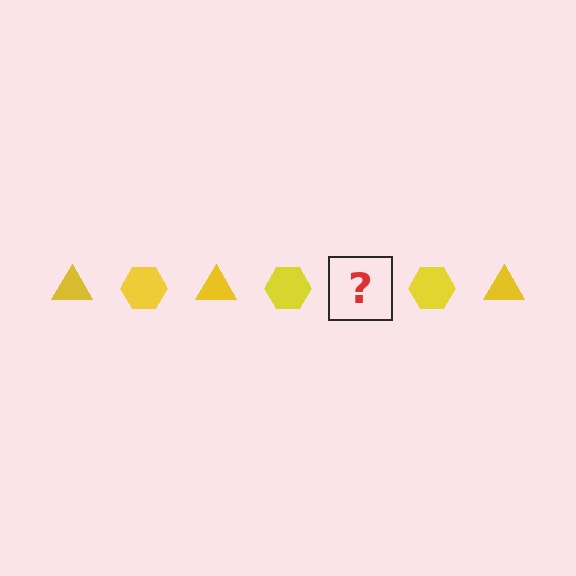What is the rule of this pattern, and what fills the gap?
The rule is that the pattern cycles through triangle, hexagon shapes in yellow. The gap should be filled with a yellow triangle.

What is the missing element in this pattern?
The missing element is a yellow triangle.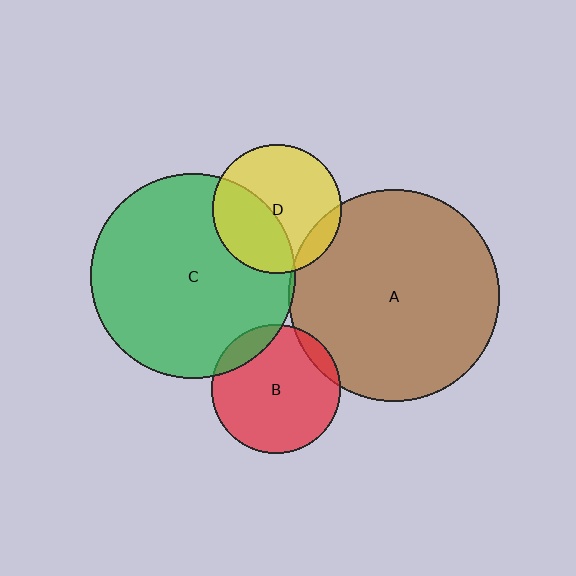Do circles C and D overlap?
Yes.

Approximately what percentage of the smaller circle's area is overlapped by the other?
Approximately 40%.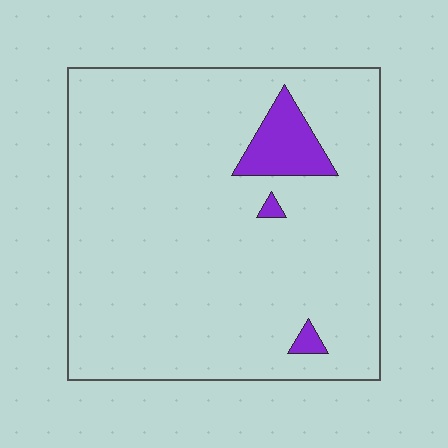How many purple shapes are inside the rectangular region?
3.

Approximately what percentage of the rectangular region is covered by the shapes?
Approximately 5%.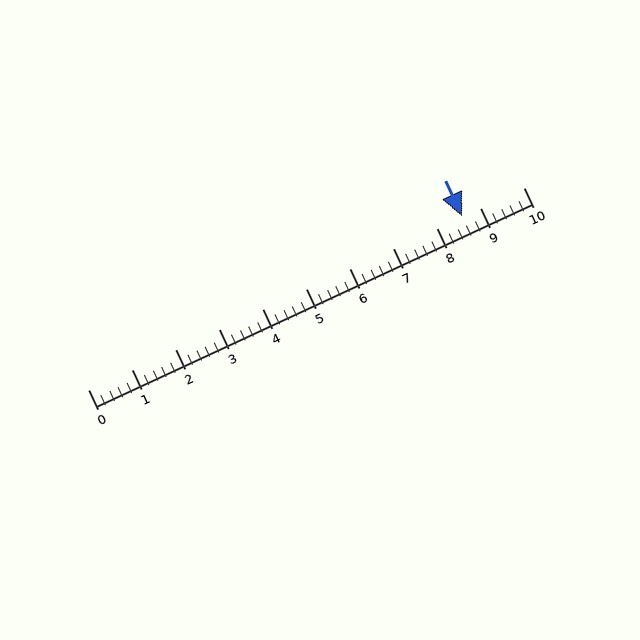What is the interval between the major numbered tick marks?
The major tick marks are spaced 1 units apart.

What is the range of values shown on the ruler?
The ruler shows values from 0 to 10.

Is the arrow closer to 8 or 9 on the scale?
The arrow is closer to 9.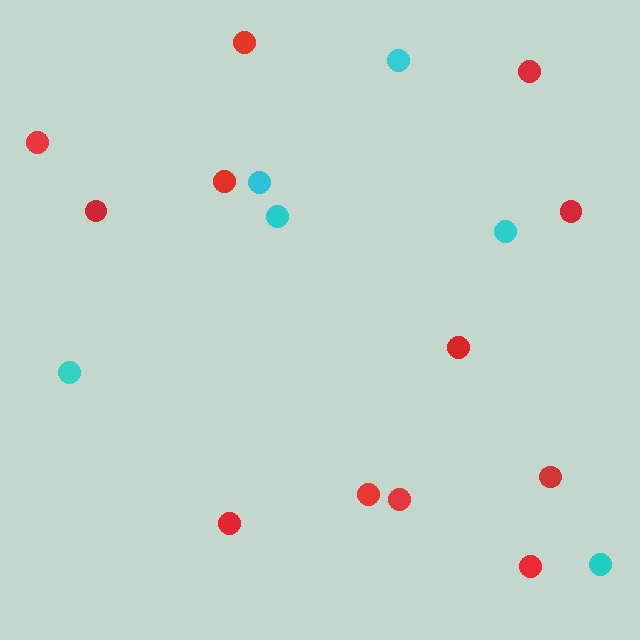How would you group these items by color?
There are 2 groups: one group of red circles (12) and one group of cyan circles (6).